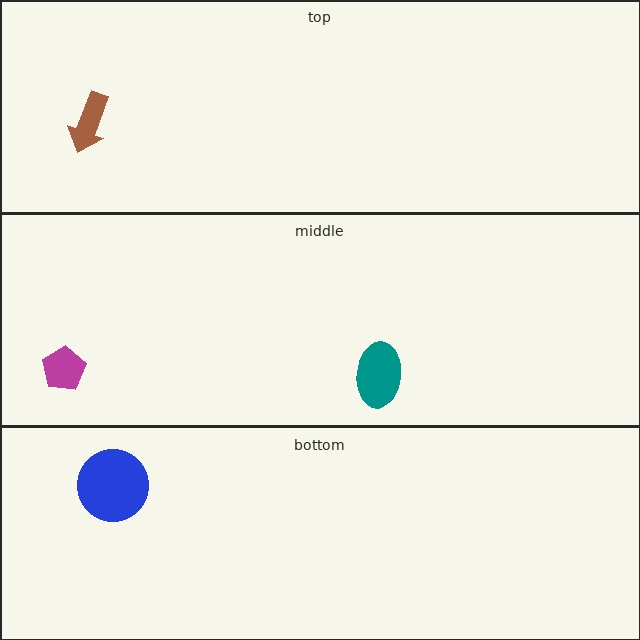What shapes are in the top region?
The brown arrow.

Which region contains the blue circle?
The bottom region.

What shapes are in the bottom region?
The blue circle.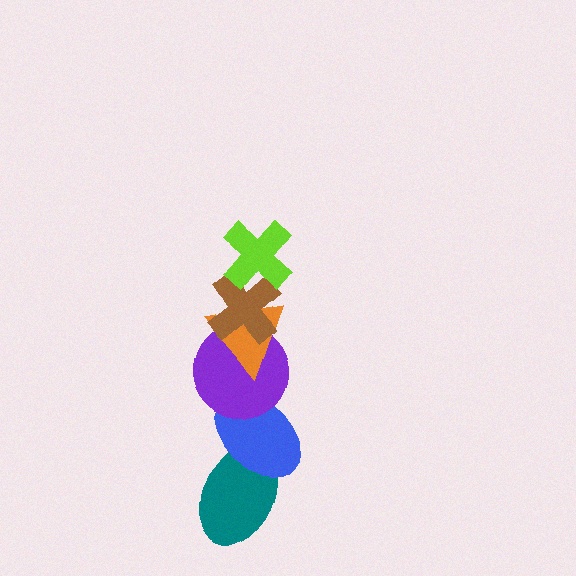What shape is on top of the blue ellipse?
The purple circle is on top of the blue ellipse.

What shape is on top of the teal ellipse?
The blue ellipse is on top of the teal ellipse.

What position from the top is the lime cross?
The lime cross is 1st from the top.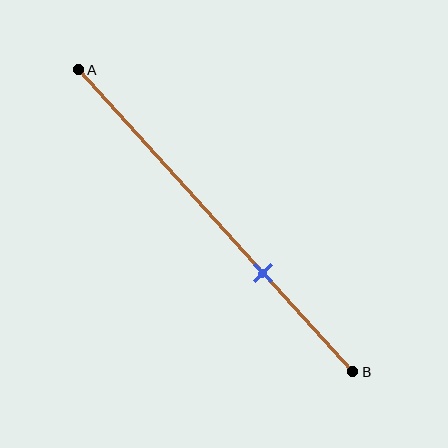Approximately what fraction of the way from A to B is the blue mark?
The blue mark is approximately 65% of the way from A to B.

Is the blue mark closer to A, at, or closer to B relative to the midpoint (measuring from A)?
The blue mark is closer to point B than the midpoint of segment AB.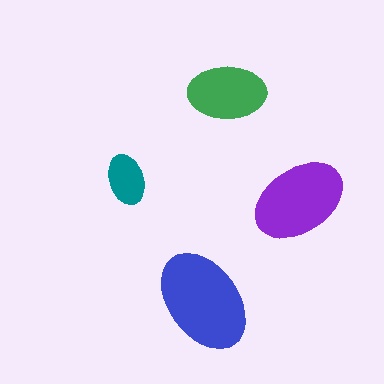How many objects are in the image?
There are 4 objects in the image.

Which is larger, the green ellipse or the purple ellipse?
The purple one.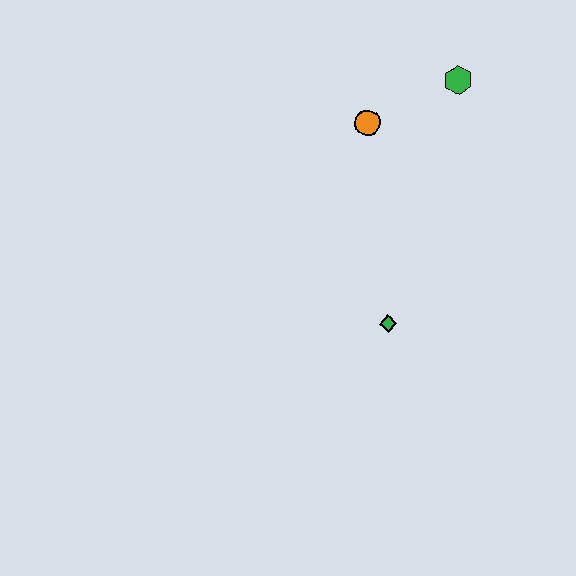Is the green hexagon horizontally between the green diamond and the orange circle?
No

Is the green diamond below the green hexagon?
Yes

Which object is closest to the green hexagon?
The orange circle is closest to the green hexagon.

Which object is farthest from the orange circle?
The green diamond is farthest from the orange circle.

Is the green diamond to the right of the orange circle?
Yes